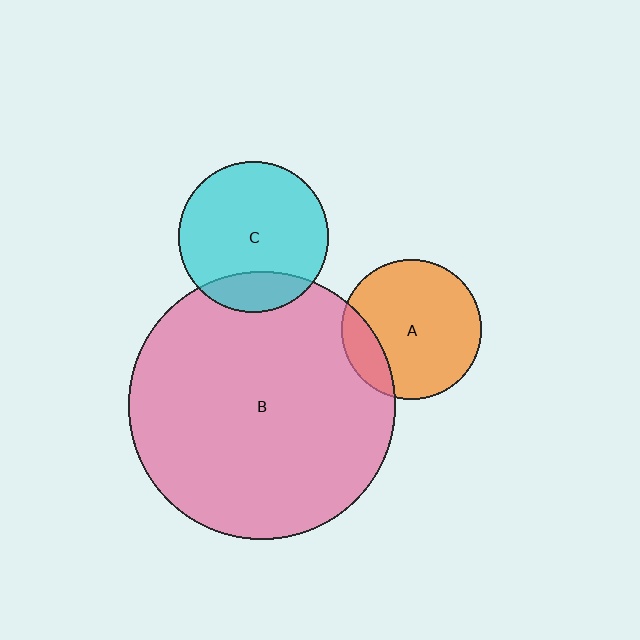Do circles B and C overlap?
Yes.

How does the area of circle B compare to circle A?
Approximately 3.7 times.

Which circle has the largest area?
Circle B (pink).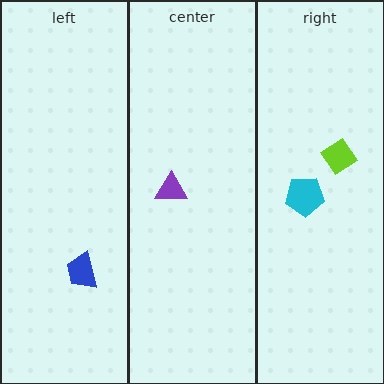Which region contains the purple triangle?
The center region.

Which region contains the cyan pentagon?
The right region.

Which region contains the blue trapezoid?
The left region.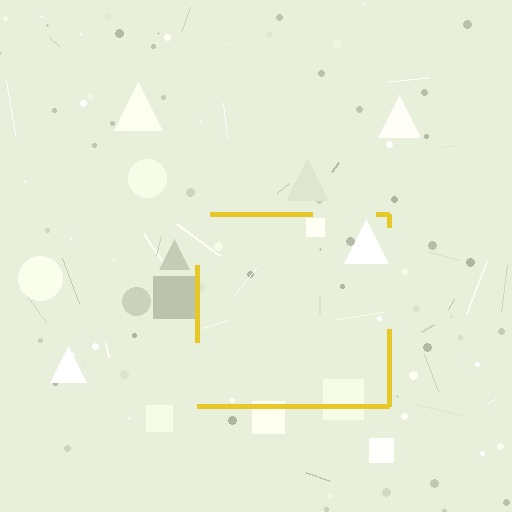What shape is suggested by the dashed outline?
The dashed outline suggests a square.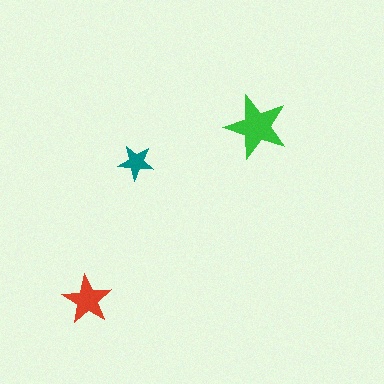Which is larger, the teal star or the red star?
The red one.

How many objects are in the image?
There are 3 objects in the image.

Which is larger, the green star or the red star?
The green one.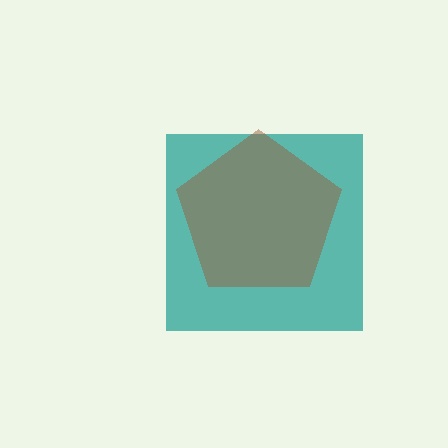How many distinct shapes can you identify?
There are 2 distinct shapes: a teal square, a brown pentagon.